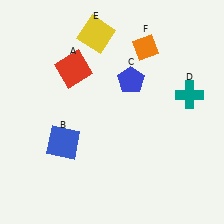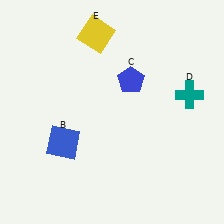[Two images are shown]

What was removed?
The red square (A), the orange diamond (F) were removed in Image 2.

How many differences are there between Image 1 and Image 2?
There are 2 differences between the two images.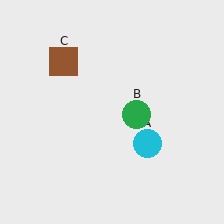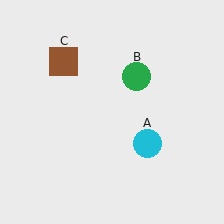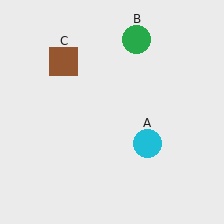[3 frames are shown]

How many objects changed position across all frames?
1 object changed position: green circle (object B).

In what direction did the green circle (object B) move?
The green circle (object B) moved up.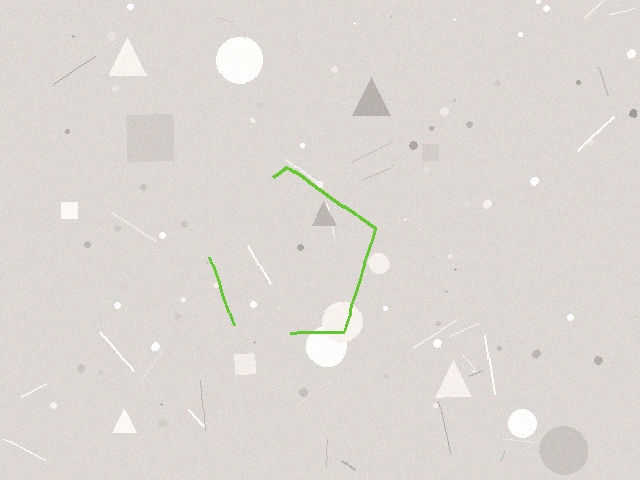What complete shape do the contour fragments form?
The contour fragments form a pentagon.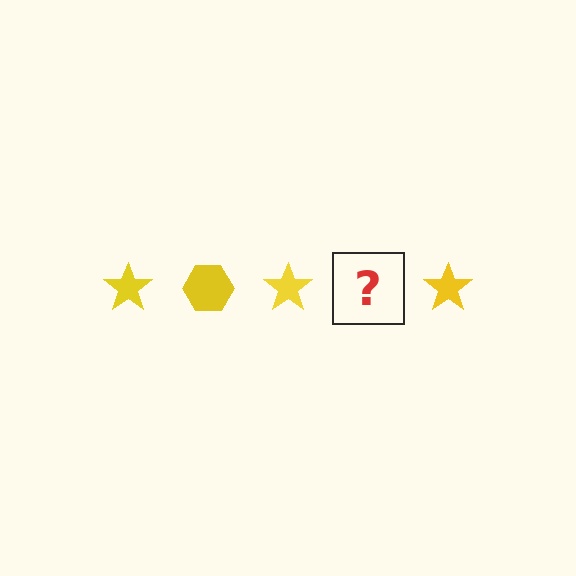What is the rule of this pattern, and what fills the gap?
The rule is that the pattern cycles through star, hexagon shapes in yellow. The gap should be filled with a yellow hexagon.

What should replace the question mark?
The question mark should be replaced with a yellow hexagon.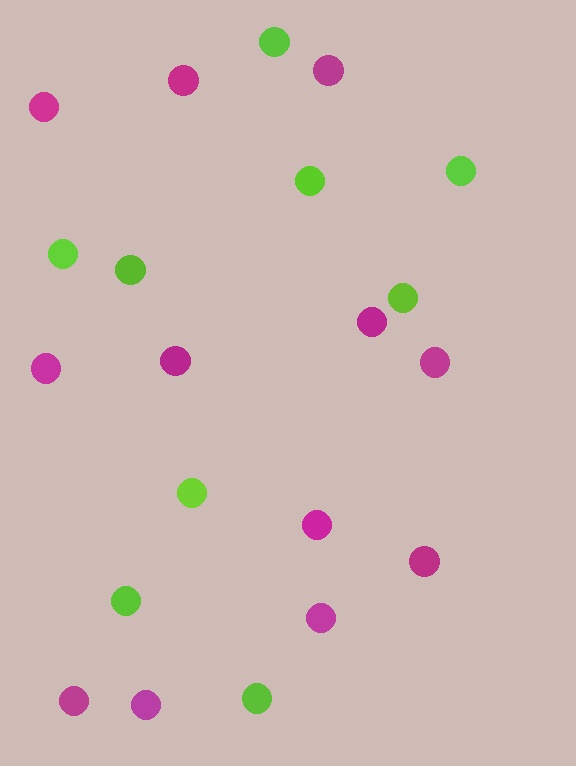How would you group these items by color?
There are 2 groups: one group of magenta circles (12) and one group of lime circles (9).